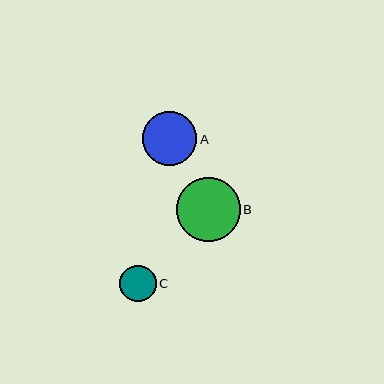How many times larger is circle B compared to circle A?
Circle B is approximately 1.2 times the size of circle A.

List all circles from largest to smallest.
From largest to smallest: B, A, C.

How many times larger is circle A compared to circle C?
Circle A is approximately 1.5 times the size of circle C.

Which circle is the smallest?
Circle C is the smallest with a size of approximately 36 pixels.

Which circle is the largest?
Circle B is the largest with a size of approximately 64 pixels.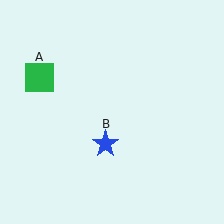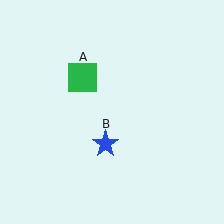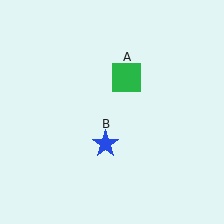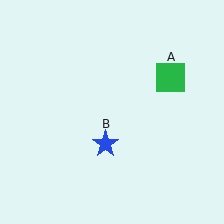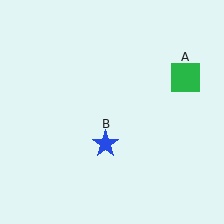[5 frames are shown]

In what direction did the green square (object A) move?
The green square (object A) moved right.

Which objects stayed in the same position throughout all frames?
Blue star (object B) remained stationary.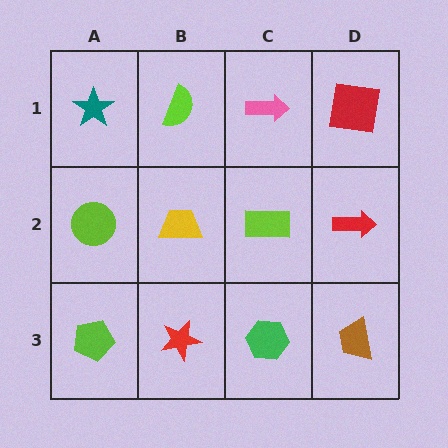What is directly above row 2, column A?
A teal star.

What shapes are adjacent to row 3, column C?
A lime rectangle (row 2, column C), a red star (row 3, column B), a brown trapezoid (row 3, column D).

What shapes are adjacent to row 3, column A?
A lime circle (row 2, column A), a red star (row 3, column B).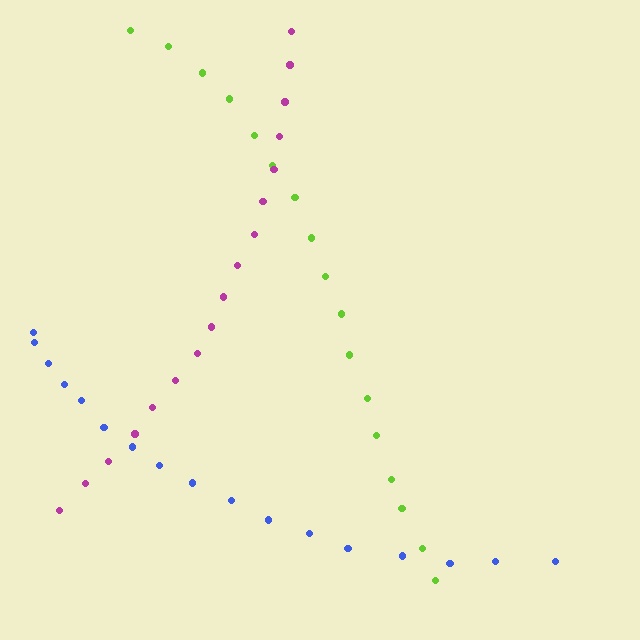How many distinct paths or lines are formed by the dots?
There are 3 distinct paths.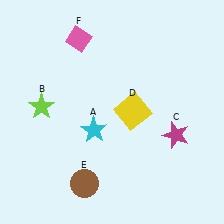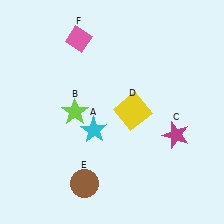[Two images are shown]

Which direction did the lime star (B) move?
The lime star (B) moved right.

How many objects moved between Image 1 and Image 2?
1 object moved between the two images.